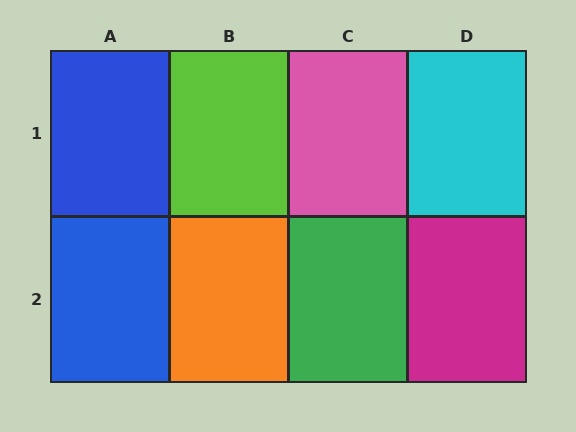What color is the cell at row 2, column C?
Green.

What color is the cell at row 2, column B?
Orange.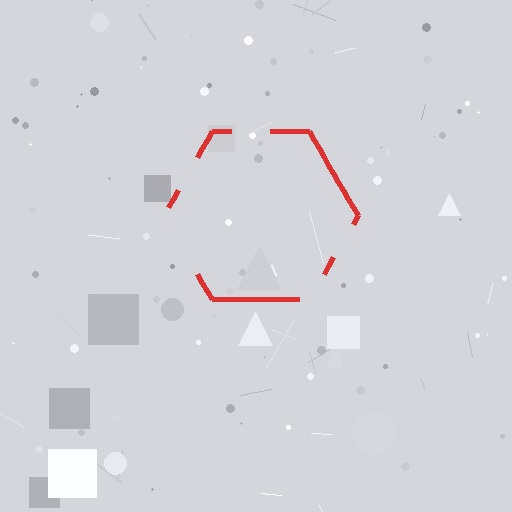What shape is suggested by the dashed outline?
The dashed outline suggests a hexagon.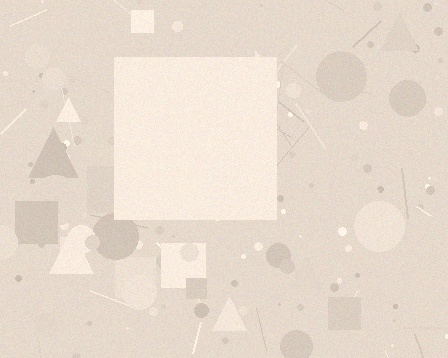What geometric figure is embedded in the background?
A square is embedded in the background.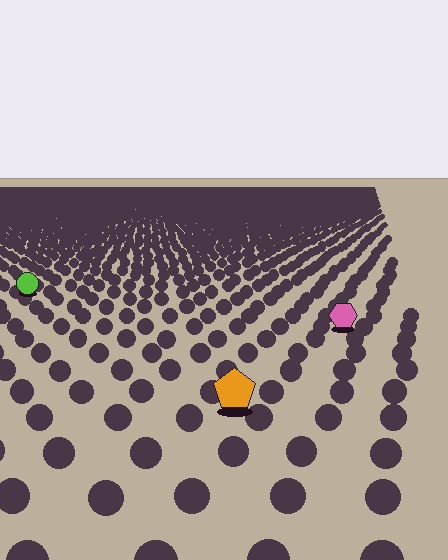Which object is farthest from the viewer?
The lime circle is farthest from the viewer. It appears smaller and the ground texture around it is denser.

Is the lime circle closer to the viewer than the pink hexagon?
No. The pink hexagon is closer — you can tell from the texture gradient: the ground texture is coarser near it.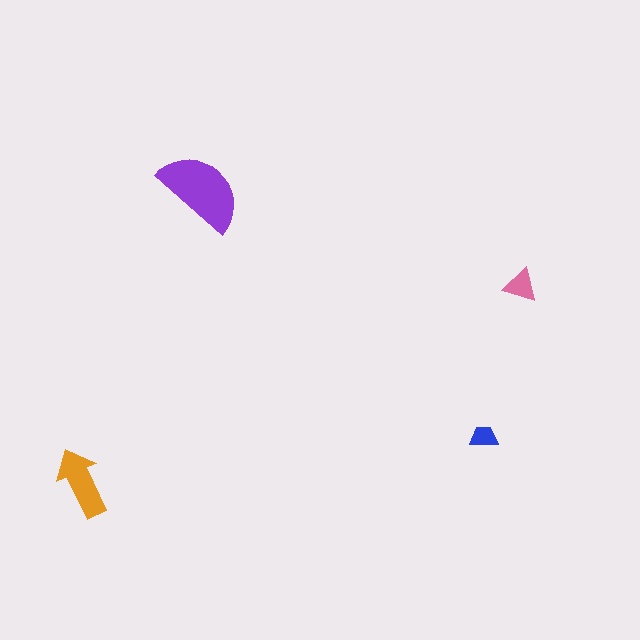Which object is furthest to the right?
The pink triangle is rightmost.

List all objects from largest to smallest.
The purple semicircle, the orange arrow, the pink triangle, the blue trapezoid.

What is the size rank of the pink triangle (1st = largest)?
3rd.